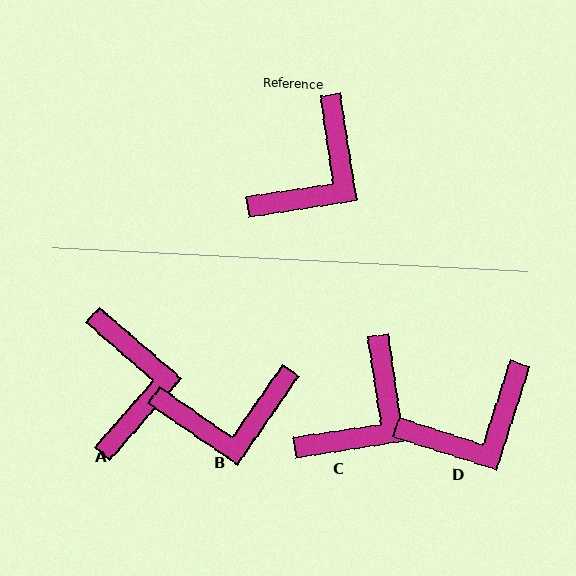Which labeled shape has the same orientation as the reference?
C.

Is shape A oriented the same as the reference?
No, it is off by about 40 degrees.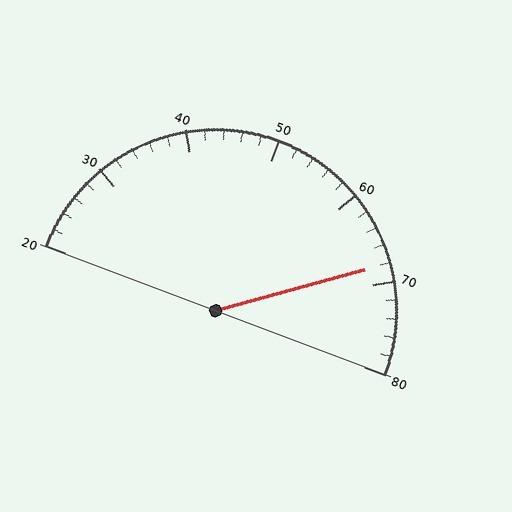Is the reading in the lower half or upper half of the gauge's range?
The reading is in the upper half of the range (20 to 80).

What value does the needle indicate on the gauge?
The needle indicates approximately 68.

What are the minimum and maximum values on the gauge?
The gauge ranges from 20 to 80.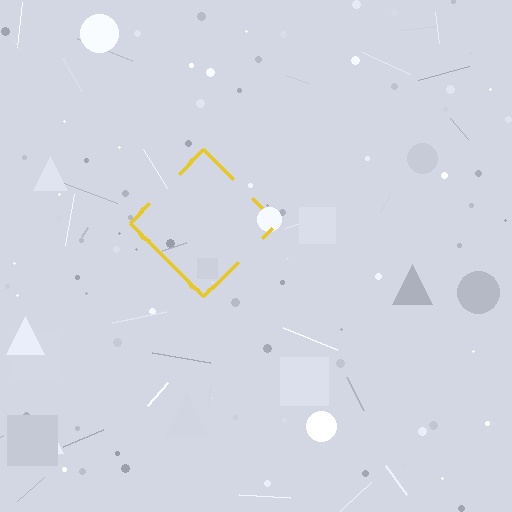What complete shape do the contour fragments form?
The contour fragments form a diamond.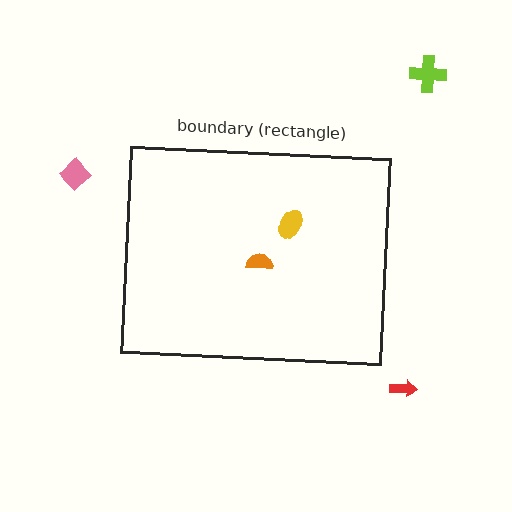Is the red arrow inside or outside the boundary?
Outside.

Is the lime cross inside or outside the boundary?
Outside.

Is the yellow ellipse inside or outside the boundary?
Inside.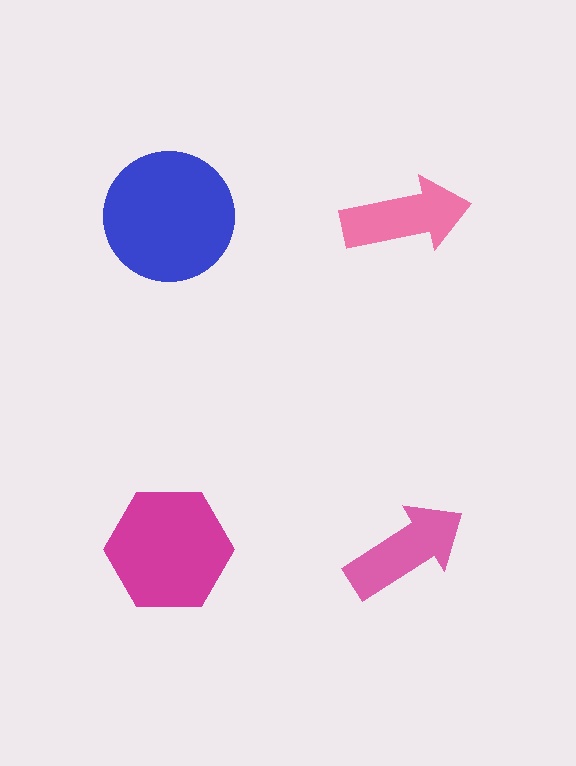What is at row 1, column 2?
A pink arrow.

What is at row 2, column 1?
A magenta hexagon.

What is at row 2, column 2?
A pink arrow.